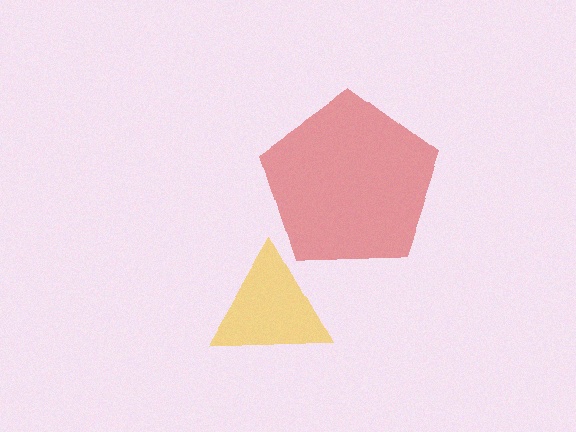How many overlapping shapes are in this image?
There are 2 overlapping shapes in the image.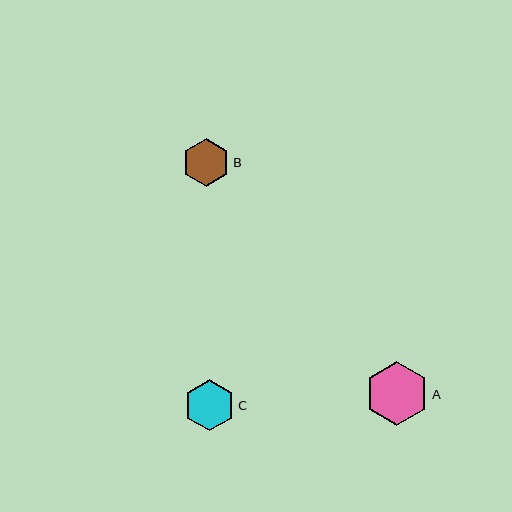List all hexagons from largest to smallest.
From largest to smallest: A, C, B.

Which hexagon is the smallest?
Hexagon B is the smallest with a size of approximately 47 pixels.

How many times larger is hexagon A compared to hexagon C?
Hexagon A is approximately 1.3 times the size of hexagon C.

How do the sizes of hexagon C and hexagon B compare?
Hexagon C and hexagon B are approximately the same size.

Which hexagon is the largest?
Hexagon A is the largest with a size of approximately 64 pixels.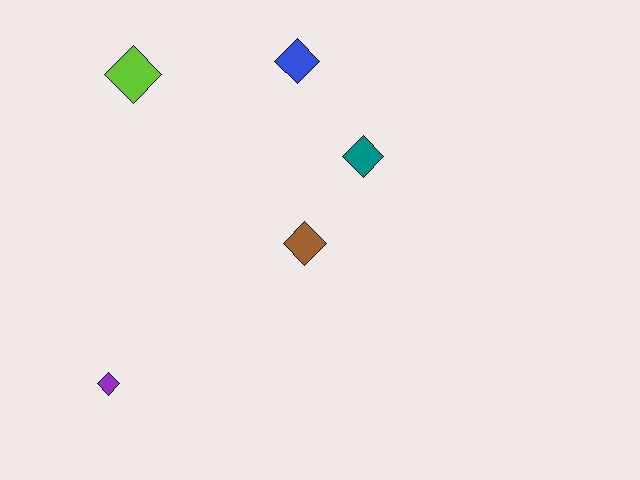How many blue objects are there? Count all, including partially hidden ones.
There is 1 blue object.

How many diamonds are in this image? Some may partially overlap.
There are 5 diamonds.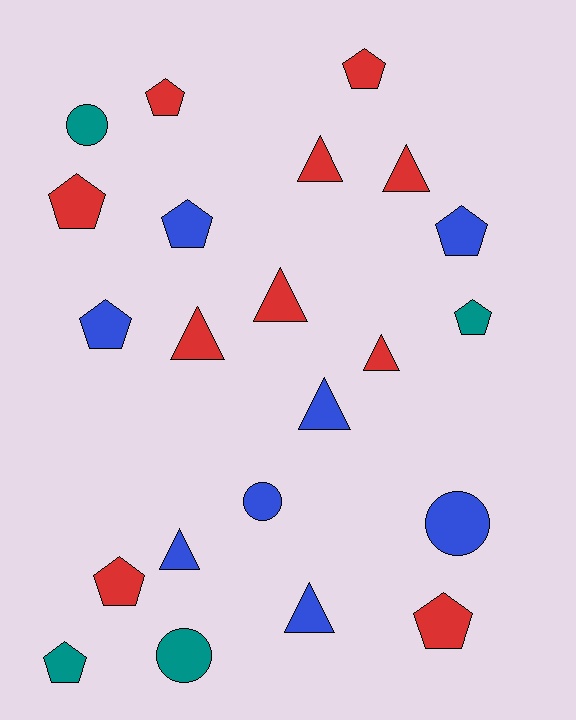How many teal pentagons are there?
There are 2 teal pentagons.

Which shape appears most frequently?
Pentagon, with 10 objects.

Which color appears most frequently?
Red, with 10 objects.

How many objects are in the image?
There are 22 objects.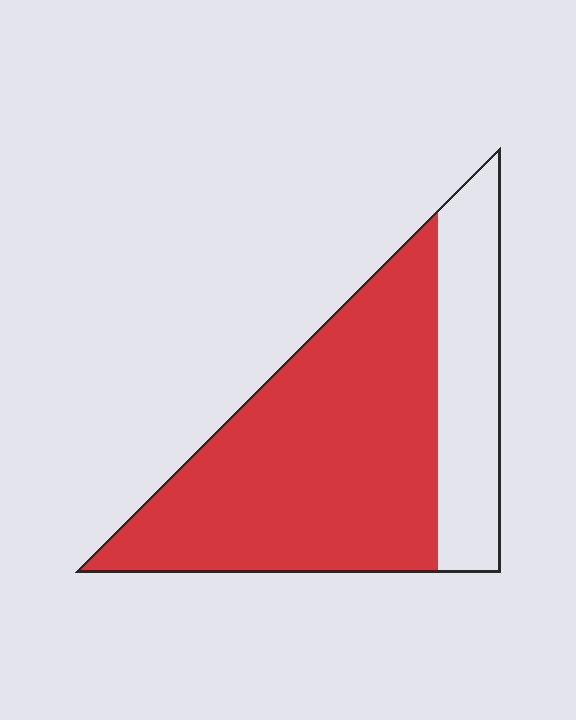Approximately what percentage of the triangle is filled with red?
Approximately 75%.